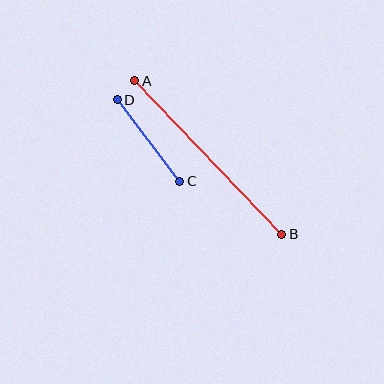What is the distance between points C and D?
The distance is approximately 103 pixels.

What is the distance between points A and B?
The distance is approximately 212 pixels.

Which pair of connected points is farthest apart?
Points A and B are farthest apart.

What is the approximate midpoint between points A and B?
The midpoint is at approximately (208, 158) pixels.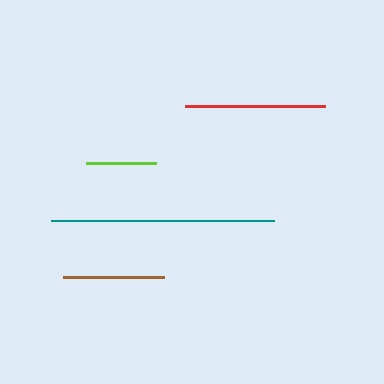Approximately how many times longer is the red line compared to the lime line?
The red line is approximately 2.0 times the length of the lime line.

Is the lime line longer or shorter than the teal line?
The teal line is longer than the lime line.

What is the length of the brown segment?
The brown segment is approximately 101 pixels long.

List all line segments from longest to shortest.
From longest to shortest: teal, red, brown, lime.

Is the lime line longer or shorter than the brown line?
The brown line is longer than the lime line.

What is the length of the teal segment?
The teal segment is approximately 224 pixels long.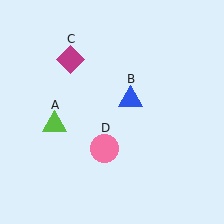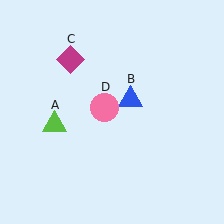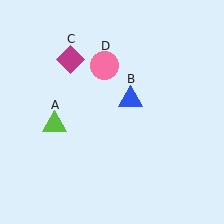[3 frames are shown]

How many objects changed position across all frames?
1 object changed position: pink circle (object D).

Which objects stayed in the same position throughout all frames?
Lime triangle (object A) and blue triangle (object B) and magenta diamond (object C) remained stationary.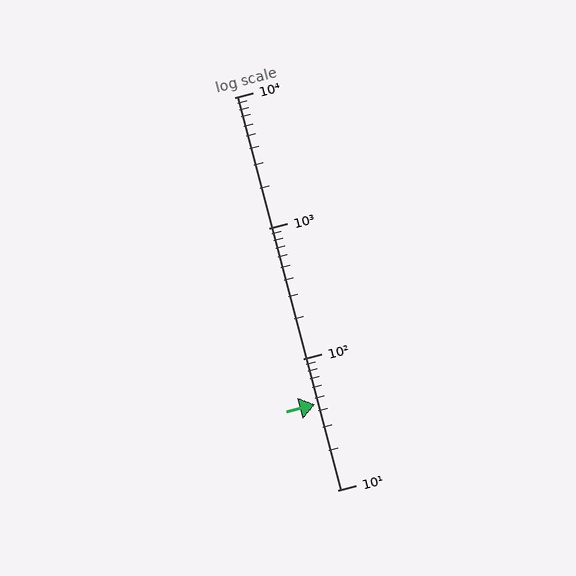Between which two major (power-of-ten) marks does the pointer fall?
The pointer is between 10 and 100.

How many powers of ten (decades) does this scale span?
The scale spans 3 decades, from 10 to 10000.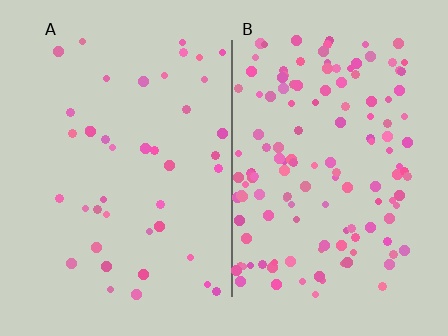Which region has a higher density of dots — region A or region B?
B (the right).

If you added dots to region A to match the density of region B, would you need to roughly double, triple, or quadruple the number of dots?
Approximately triple.